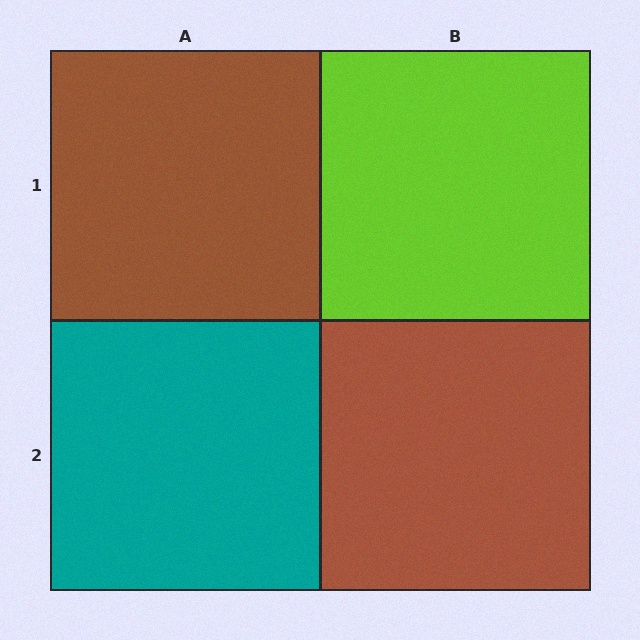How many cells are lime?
1 cell is lime.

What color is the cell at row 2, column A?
Teal.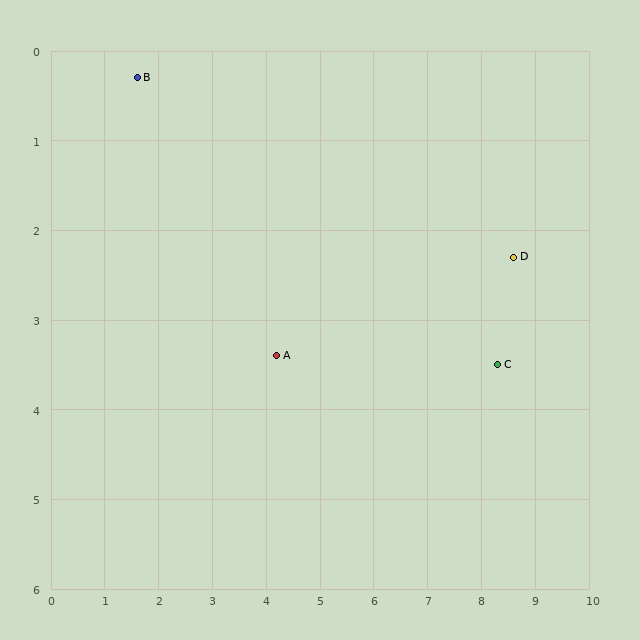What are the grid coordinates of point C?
Point C is at approximately (8.3, 3.5).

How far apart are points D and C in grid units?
Points D and C are about 1.2 grid units apart.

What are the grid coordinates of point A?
Point A is at approximately (4.2, 3.4).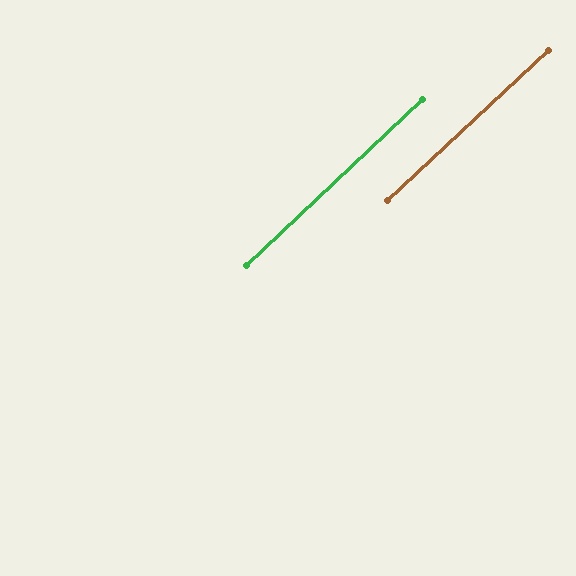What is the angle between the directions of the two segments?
Approximately 0 degrees.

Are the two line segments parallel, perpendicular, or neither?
Parallel — their directions differ by only 0.4°.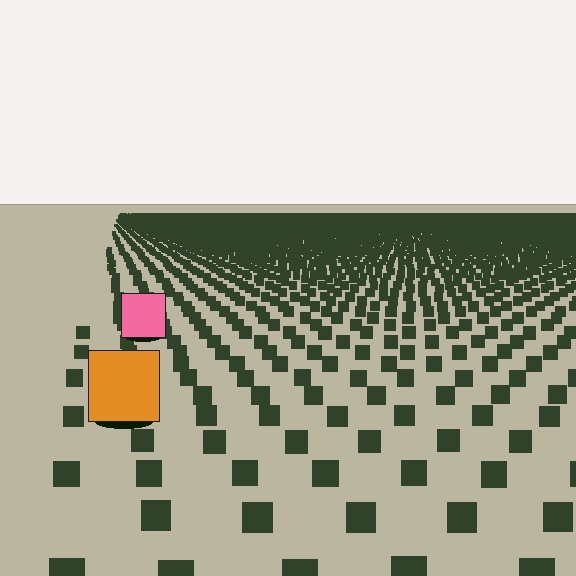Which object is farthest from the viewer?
The pink square is farthest from the viewer. It appears smaller and the ground texture around it is denser.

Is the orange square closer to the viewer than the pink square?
Yes. The orange square is closer — you can tell from the texture gradient: the ground texture is coarser near it.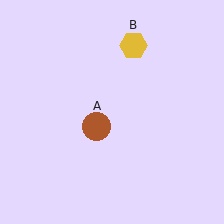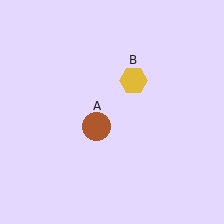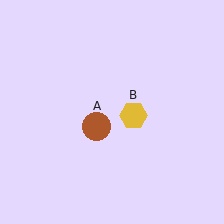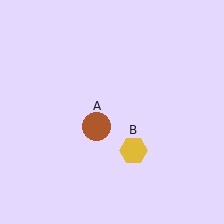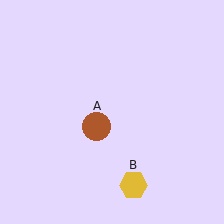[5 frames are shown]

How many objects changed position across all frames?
1 object changed position: yellow hexagon (object B).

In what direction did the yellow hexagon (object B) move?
The yellow hexagon (object B) moved down.